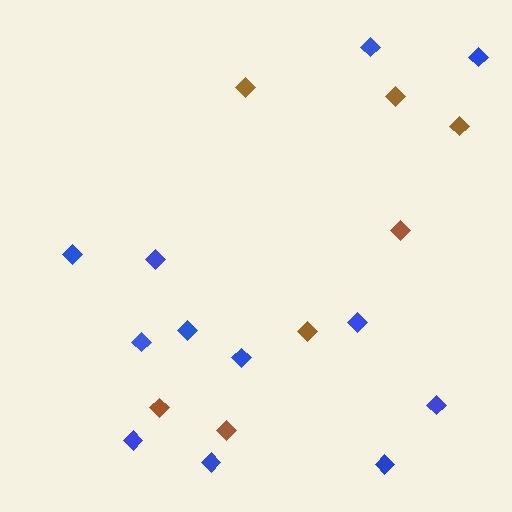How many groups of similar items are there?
There are 2 groups: one group of brown diamonds (7) and one group of blue diamonds (12).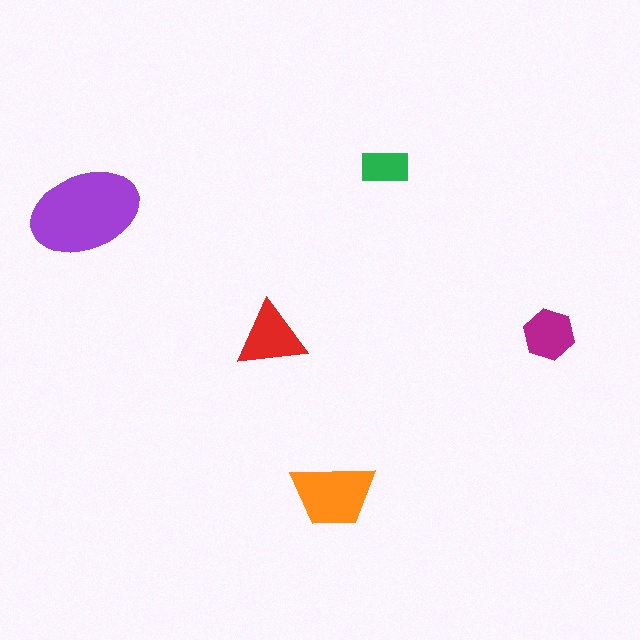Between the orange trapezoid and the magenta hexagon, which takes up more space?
The orange trapezoid.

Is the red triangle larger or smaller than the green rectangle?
Larger.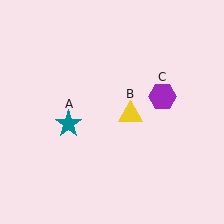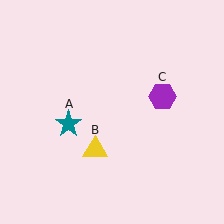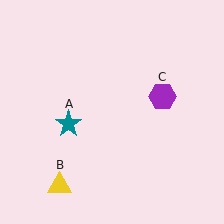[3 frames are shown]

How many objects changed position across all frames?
1 object changed position: yellow triangle (object B).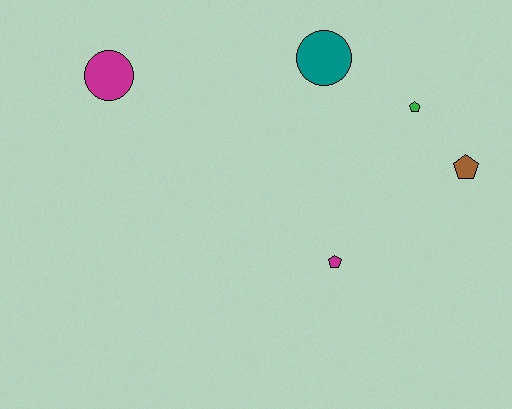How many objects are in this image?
There are 5 objects.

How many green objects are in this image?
There is 1 green object.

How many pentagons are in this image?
There are 3 pentagons.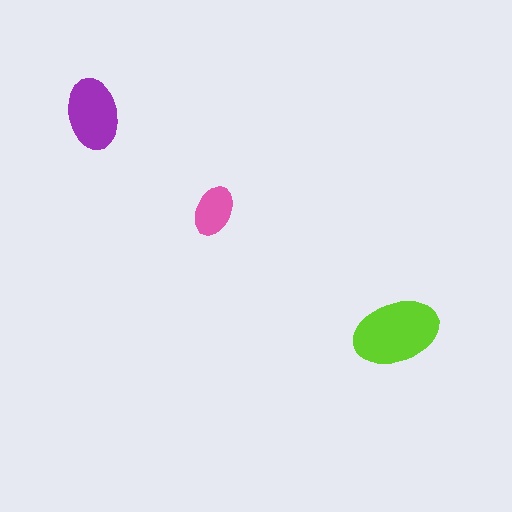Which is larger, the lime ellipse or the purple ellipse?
The lime one.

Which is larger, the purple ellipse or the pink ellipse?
The purple one.